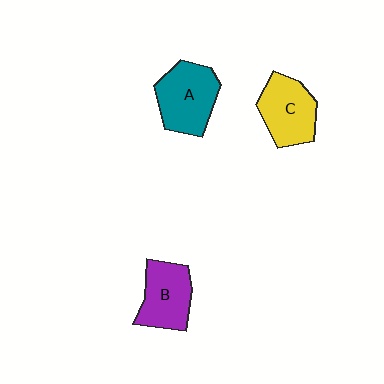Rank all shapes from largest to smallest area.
From largest to smallest: A (teal), C (yellow), B (purple).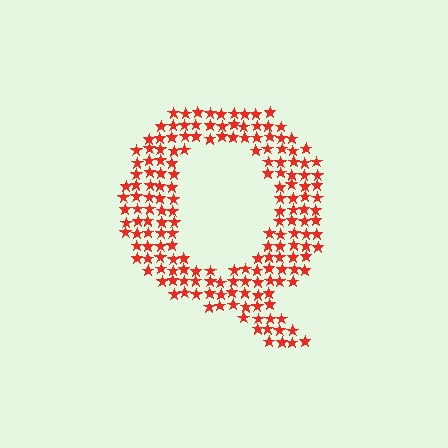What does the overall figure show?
The overall figure shows the letter Q.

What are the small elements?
The small elements are stars.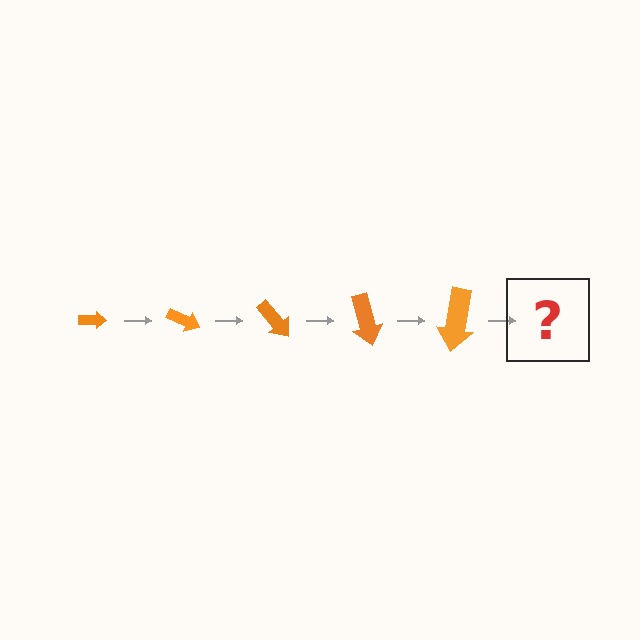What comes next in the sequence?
The next element should be an arrow, larger than the previous one and rotated 125 degrees from the start.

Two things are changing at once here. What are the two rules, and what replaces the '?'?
The two rules are that the arrow grows larger each step and it rotates 25 degrees each step. The '?' should be an arrow, larger than the previous one and rotated 125 degrees from the start.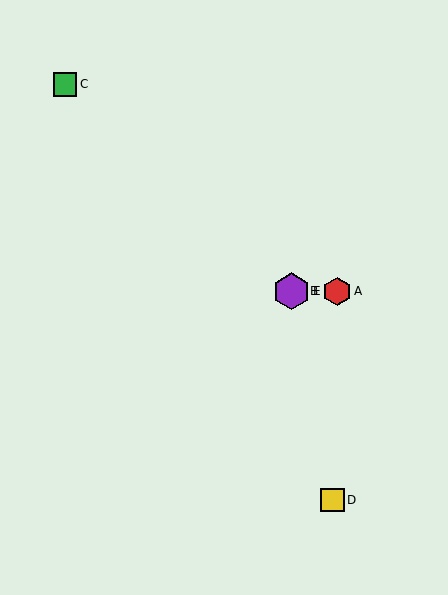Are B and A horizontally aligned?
Yes, both are at y≈291.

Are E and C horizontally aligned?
No, E is at y≈291 and C is at y≈84.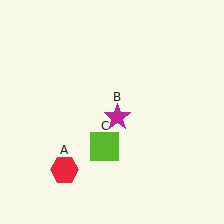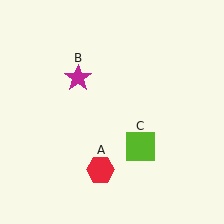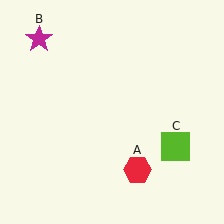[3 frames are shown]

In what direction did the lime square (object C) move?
The lime square (object C) moved right.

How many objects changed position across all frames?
3 objects changed position: red hexagon (object A), magenta star (object B), lime square (object C).